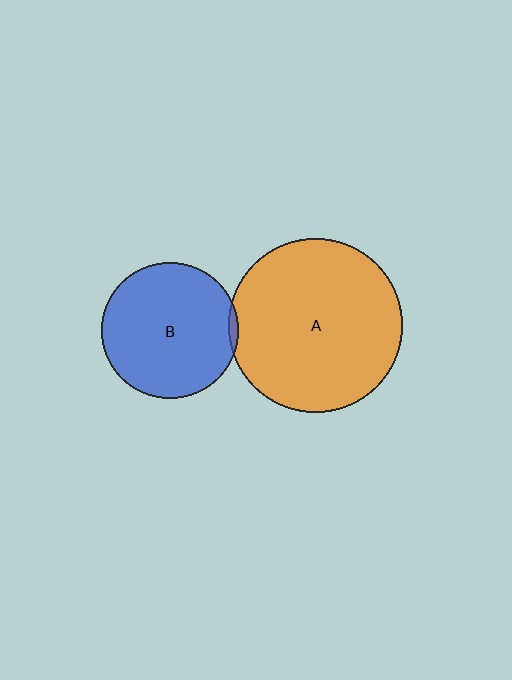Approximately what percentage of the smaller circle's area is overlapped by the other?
Approximately 5%.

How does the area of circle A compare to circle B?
Approximately 1.6 times.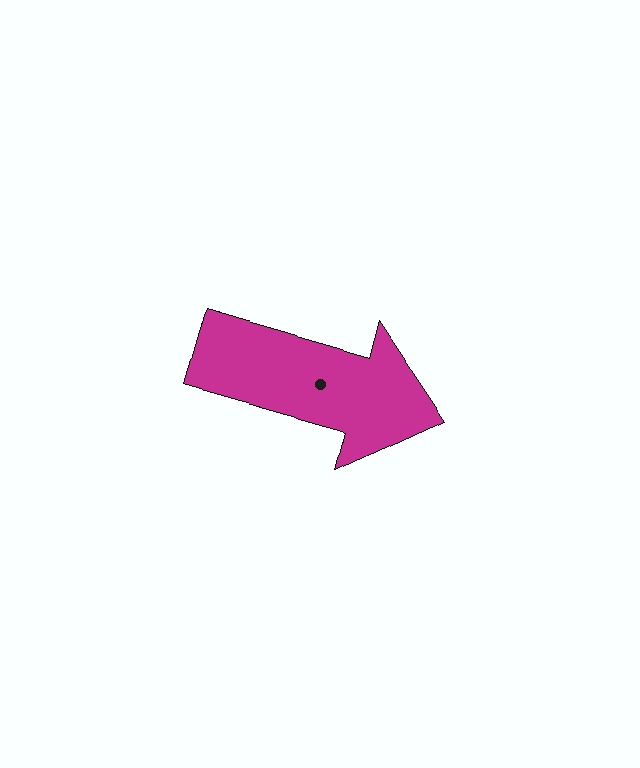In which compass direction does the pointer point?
East.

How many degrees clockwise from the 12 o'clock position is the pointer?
Approximately 106 degrees.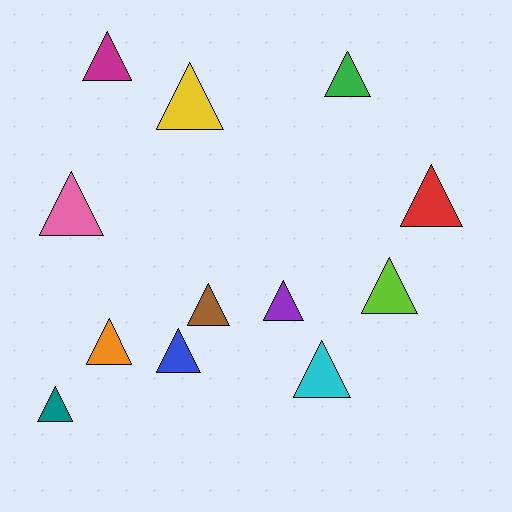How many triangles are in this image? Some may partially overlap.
There are 12 triangles.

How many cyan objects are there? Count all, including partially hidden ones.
There is 1 cyan object.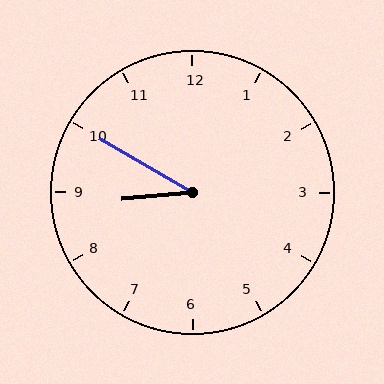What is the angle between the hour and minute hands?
Approximately 35 degrees.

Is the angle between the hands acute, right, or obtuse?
It is acute.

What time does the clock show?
8:50.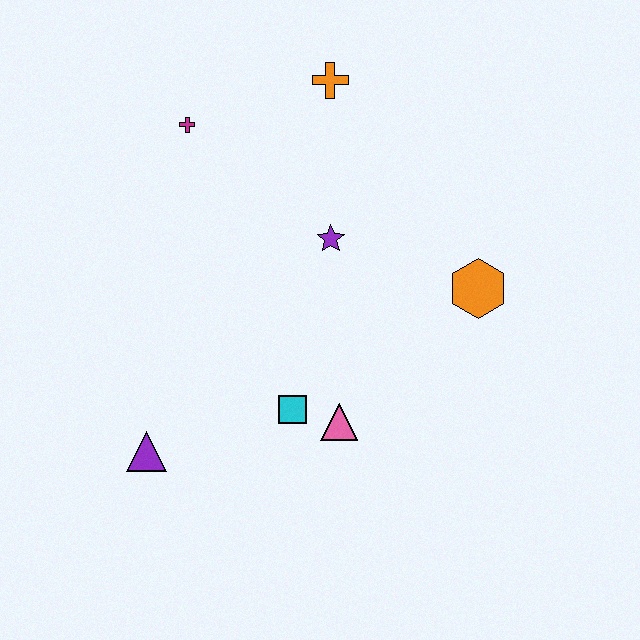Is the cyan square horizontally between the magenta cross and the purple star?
Yes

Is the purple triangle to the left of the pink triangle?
Yes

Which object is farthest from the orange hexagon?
The purple triangle is farthest from the orange hexagon.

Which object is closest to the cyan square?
The pink triangle is closest to the cyan square.